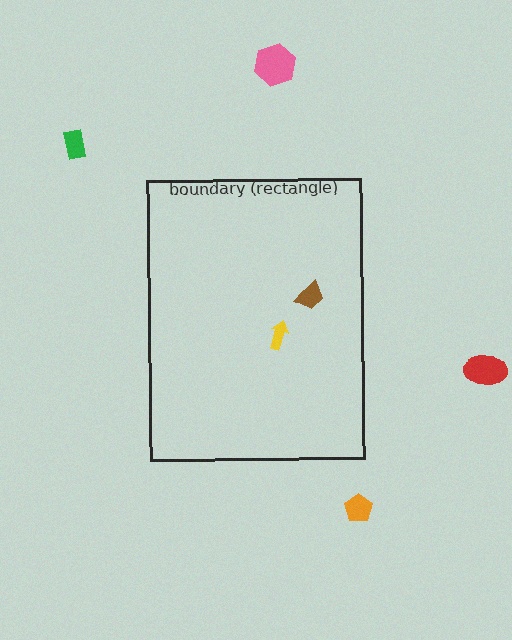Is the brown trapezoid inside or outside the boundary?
Inside.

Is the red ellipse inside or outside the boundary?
Outside.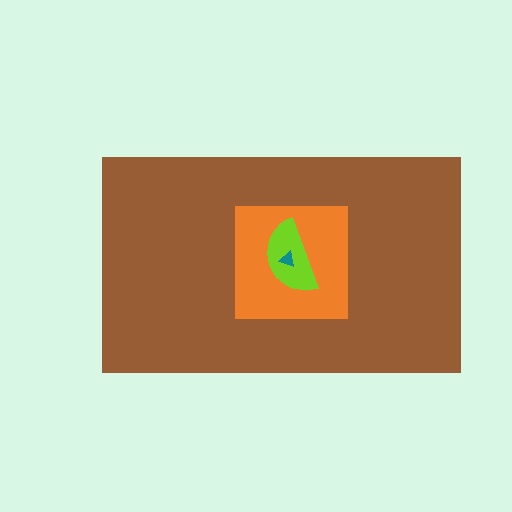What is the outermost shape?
The brown rectangle.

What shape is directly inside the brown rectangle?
The orange square.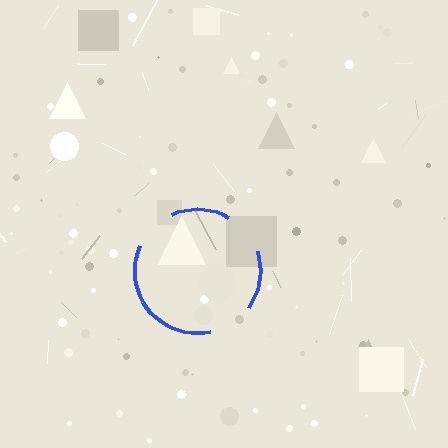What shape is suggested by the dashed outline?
The dashed outline suggests a circle.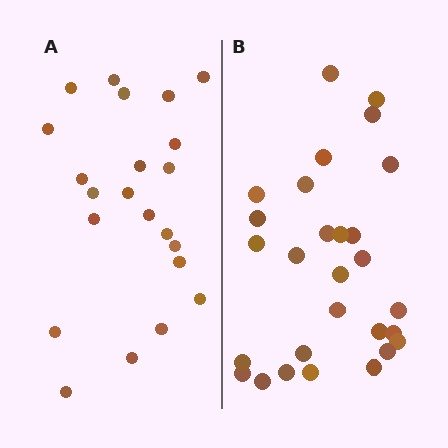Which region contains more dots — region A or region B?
Region B (the right region) has more dots.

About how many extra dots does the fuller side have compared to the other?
Region B has about 6 more dots than region A.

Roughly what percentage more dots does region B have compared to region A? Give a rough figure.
About 25% more.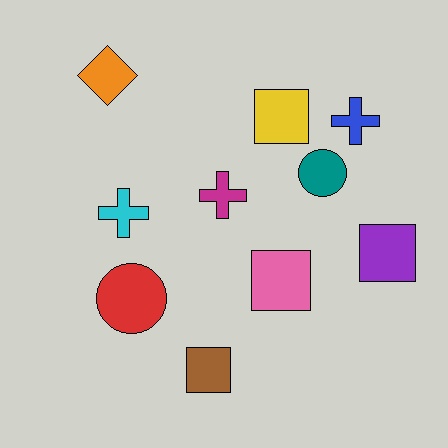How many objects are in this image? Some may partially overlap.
There are 10 objects.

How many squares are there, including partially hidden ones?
There are 4 squares.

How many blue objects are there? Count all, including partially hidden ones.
There is 1 blue object.